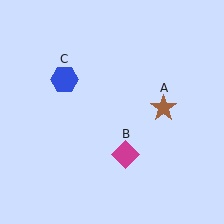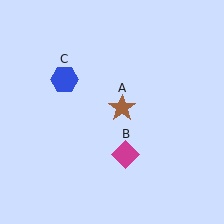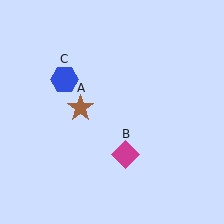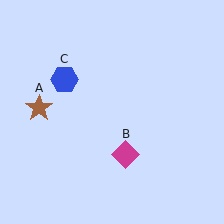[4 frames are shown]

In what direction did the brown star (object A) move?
The brown star (object A) moved left.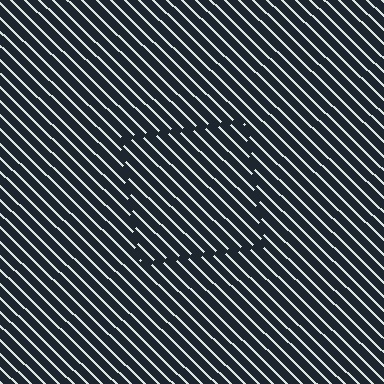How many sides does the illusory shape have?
4 sides — the line-ends trace a square.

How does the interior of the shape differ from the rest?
The interior of the shape contains the same grating, shifted by half a period — the contour is defined by the phase discontinuity where line-ends from the inner and outer gratings abut.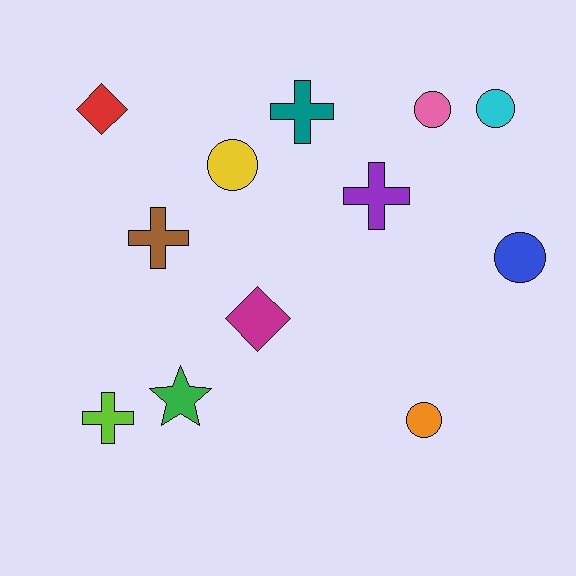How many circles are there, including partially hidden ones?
There are 5 circles.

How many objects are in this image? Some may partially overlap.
There are 12 objects.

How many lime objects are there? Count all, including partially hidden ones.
There is 1 lime object.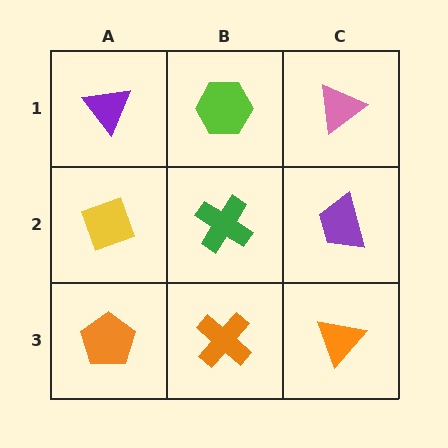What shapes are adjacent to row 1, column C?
A purple trapezoid (row 2, column C), a lime hexagon (row 1, column B).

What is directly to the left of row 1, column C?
A lime hexagon.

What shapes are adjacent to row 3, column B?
A green cross (row 2, column B), an orange pentagon (row 3, column A), an orange triangle (row 3, column C).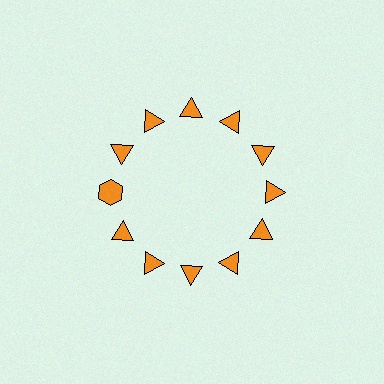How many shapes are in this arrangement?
There are 12 shapes arranged in a ring pattern.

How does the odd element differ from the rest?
It has a different shape: hexagon instead of triangle.